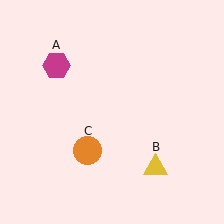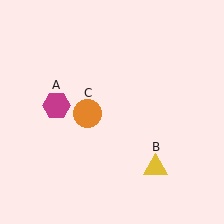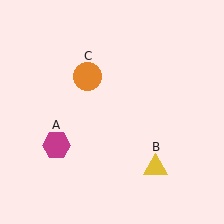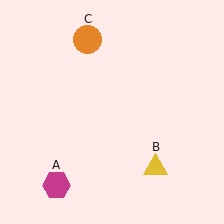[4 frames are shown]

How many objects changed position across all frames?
2 objects changed position: magenta hexagon (object A), orange circle (object C).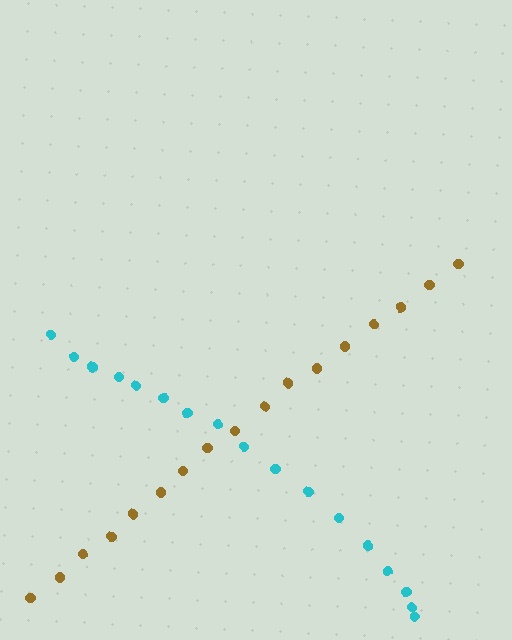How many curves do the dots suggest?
There are 2 distinct paths.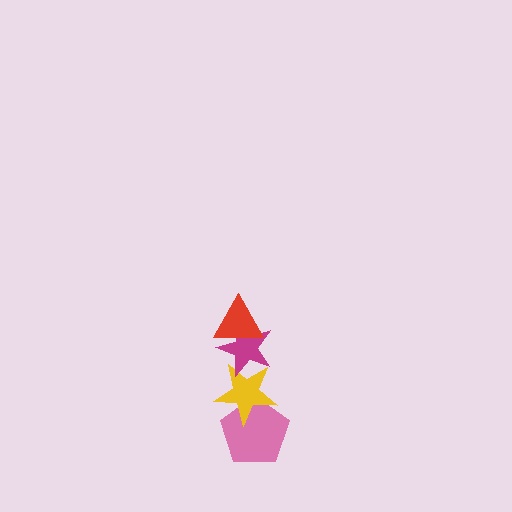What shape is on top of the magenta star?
The red triangle is on top of the magenta star.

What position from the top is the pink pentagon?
The pink pentagon is 4th from the top.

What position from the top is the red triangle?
The red triangle is 1st from the top.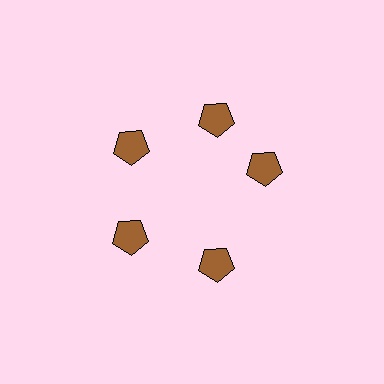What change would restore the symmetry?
The symmetry would be restored by rotating it back into even spacing with its neighbors so that all 5 pentagons sit at equal angles and equal distance from the center.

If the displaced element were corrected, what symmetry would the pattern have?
It would have 5-fold rotational symmetry — the pattern would map onto itself every 72 degrees.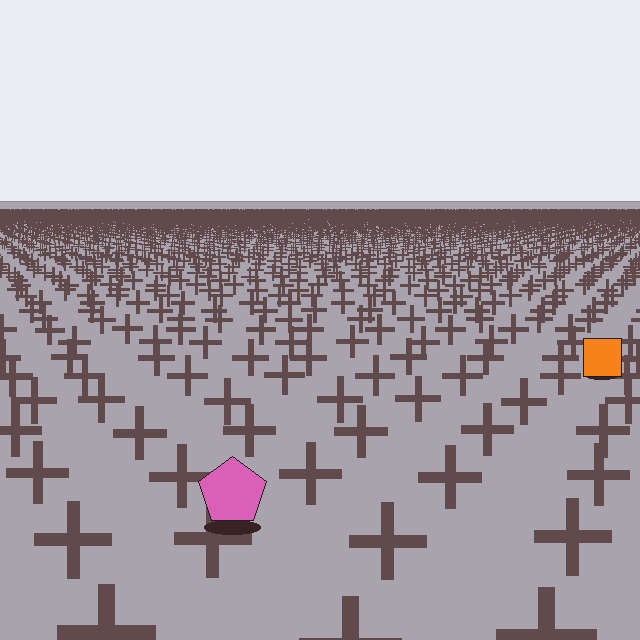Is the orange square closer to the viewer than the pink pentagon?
No. The pink pentagon is closer — you can tell from the texture gradient: the ground texture is coarser near it.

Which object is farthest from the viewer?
The orange square is farthest from the viewer. It appears smaller and the ground texture around it is denser.